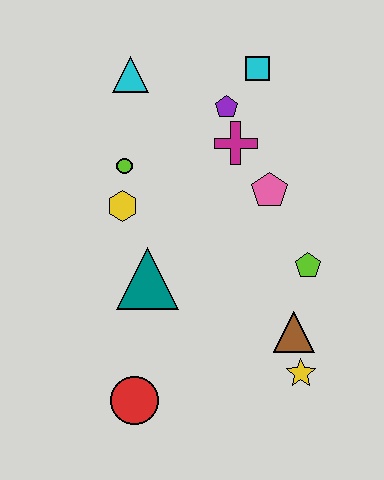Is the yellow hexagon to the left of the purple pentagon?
Yes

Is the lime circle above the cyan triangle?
No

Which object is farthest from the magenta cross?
The red circle is farthest from the magenta cross.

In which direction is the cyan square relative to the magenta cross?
The cyan square is above the magenta cross.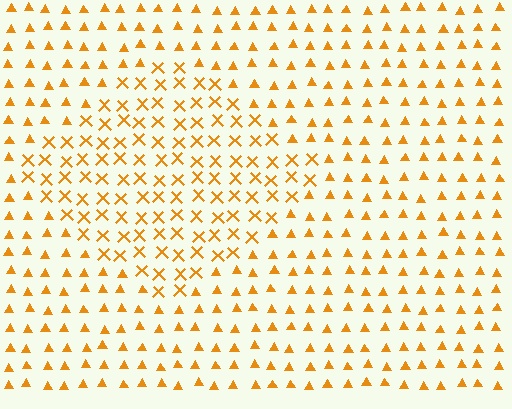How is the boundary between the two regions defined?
The boundary is defined by a change in element shape: X marks inside vs. triangles outside. All elements share the same color and spacing.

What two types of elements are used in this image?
The image uses X marks inside the diamond region and triangles outside it.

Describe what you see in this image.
The image is filled with small orange elements arranged in a uniform grid. A diamond-shaped region contains X marks, while the surrounding area contains triangles. The boundary is defined purely by the change in element shape.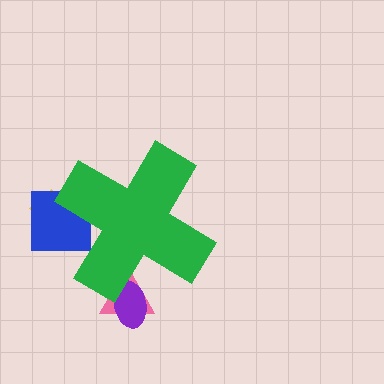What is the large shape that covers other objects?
A green cross.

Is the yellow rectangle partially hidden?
Yes, the yellow rectangle is partially hidden behind the green cross.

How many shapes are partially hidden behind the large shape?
4 shapes are partially hidden.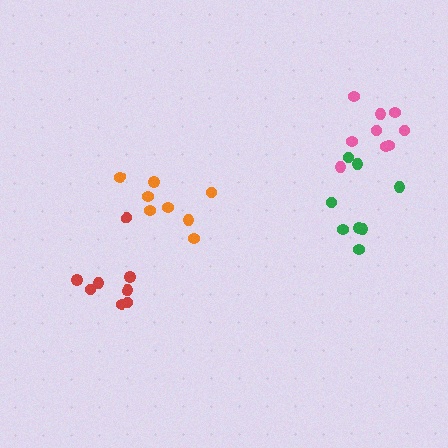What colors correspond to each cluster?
The clusters are colored: green, red, orange, pink.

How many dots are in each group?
Group 1: 8 dots, Group 2: 8 dots, Group 3: 8 dots, Group 4: 9 dots (33 total).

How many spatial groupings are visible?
There are 4 spatial groupings.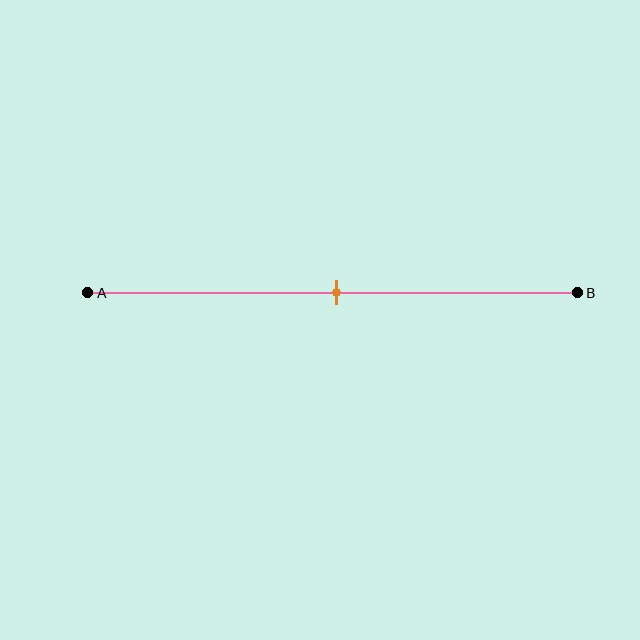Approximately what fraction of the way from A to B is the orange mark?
The orange mark is approximately 50% of the way from A to B.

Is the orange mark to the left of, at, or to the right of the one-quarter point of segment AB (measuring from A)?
The orange mark is to the right of the one-quarter point of segment AB.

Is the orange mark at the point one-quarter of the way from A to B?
No, the mark is at about 50% from A, not at the 25% one-quarter point.